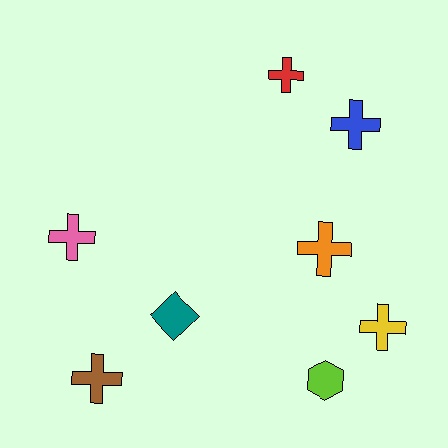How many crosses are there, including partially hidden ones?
There are 6 crosses.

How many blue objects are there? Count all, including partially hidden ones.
There is 1 blue object.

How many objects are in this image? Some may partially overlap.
There are 8 objects.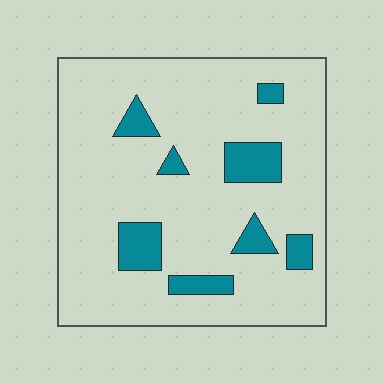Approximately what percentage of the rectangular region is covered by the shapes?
Approximately 15%.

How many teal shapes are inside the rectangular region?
8.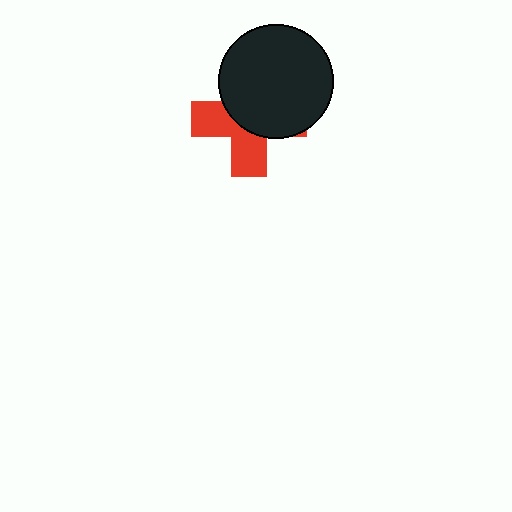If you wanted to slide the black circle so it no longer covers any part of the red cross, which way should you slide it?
Slide it toward the upper-right — that is the most direct way to separate the two shapes.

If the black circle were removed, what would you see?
You would see the complete red cross.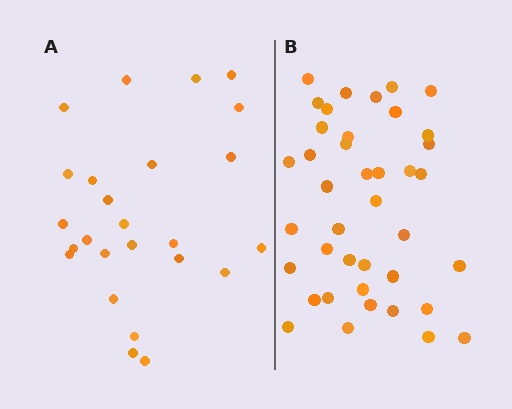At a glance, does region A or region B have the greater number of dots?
Region B (the right region) has more dots.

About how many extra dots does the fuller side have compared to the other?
Region B has approximately 15 more dots than region A.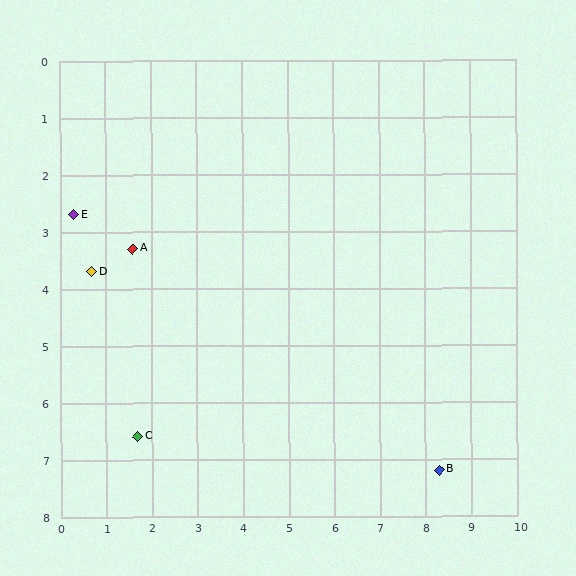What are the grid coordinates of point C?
Point C is at approximately (1.7, 6.6).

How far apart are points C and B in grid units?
Points C and B are about 6.6 grid units apart.